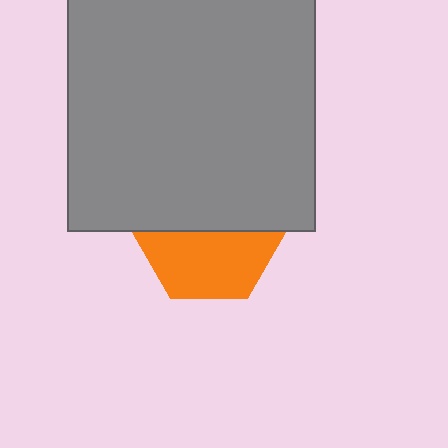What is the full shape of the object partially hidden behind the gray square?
The partially hidden object is an orange hexagon.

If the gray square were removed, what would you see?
You would see the complete orange hexagon.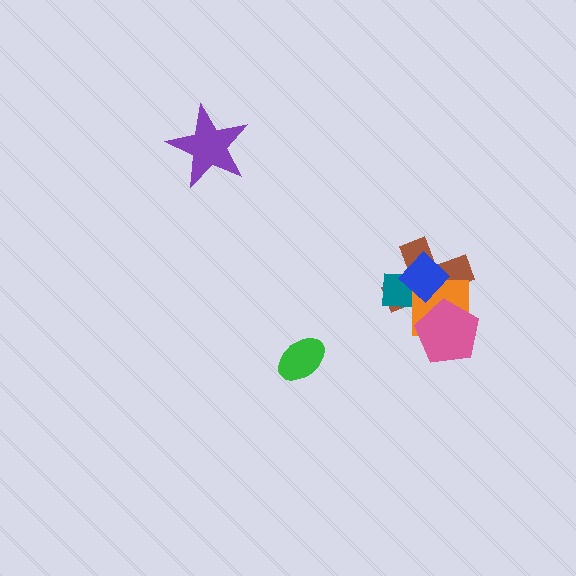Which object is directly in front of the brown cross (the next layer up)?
The teal rectangle is directly in front of the brown cross.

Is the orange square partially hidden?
Yes, it is partially covered by another shape.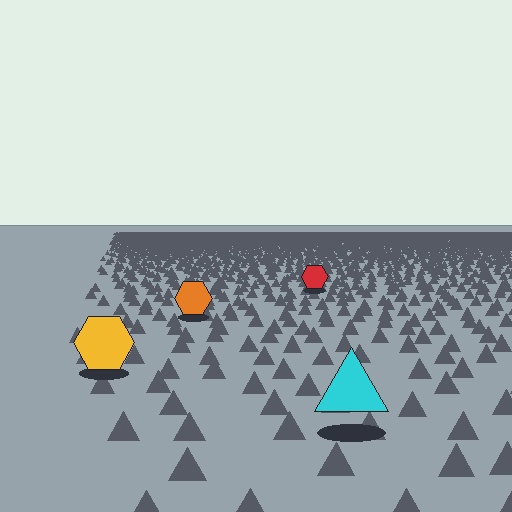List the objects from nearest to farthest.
From nearest to farthest: the cyan triangle, the yellow hexagon, the orange hexagon, the red hexagon.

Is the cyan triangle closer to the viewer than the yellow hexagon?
Yes. The cyan triangle is closer — you can tell from the texture gradient: the ground texture is coarser near it.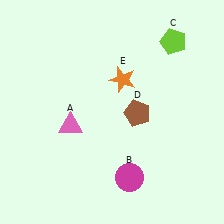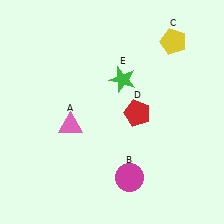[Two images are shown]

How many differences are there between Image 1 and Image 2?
There are 3 differences between the two images.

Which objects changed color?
C changed from lime to yellow. D changed from brown to red. E changed from orange to green.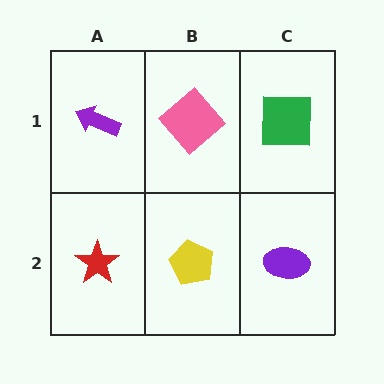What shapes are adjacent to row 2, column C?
A green square (row 1, column C), a yellow pentagon (row 2, column B).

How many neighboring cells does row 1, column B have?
3.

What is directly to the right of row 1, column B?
A green square.